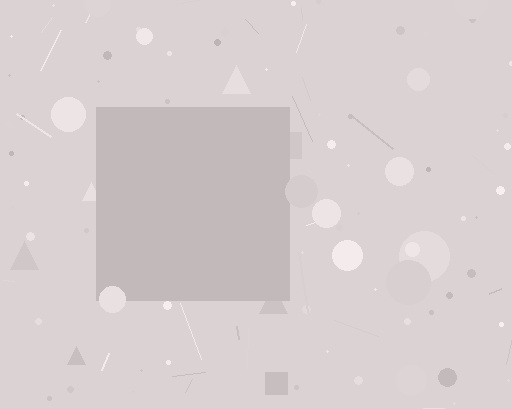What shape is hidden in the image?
A square is hidden in the image.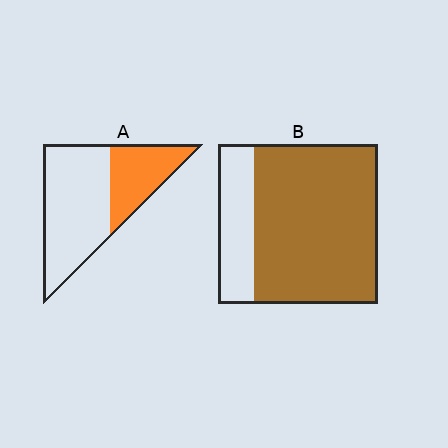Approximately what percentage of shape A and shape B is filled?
A is approximately 35% and B is approximately 80%.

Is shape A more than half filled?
No.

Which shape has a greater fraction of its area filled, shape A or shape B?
Shape B.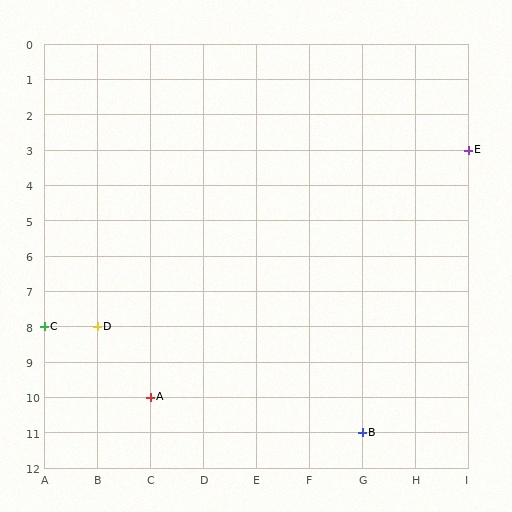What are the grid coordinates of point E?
Point E is at grid coordinates (I, 3).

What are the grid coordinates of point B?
Point B is at grid coordinates (G, 11).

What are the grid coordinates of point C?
Point C is at grid coordinates (A, 8).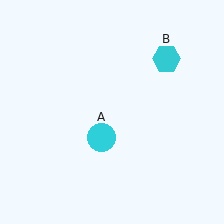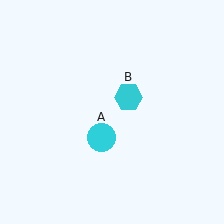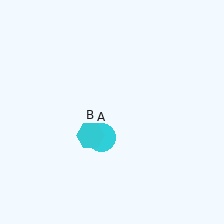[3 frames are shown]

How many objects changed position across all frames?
1 object changed position: cyan hexagon (object B).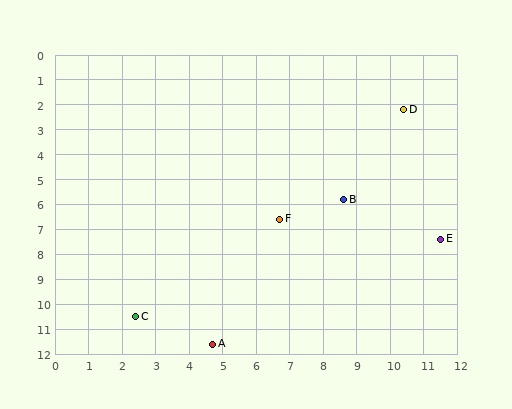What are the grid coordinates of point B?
Point B is at approximately (8.6, 5.8).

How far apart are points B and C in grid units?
Points B and C are about 7.8 grid units apart.